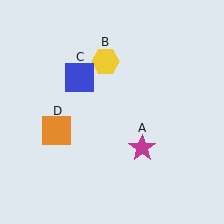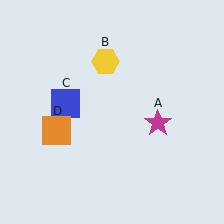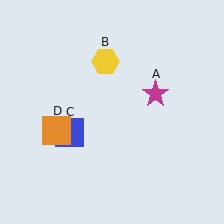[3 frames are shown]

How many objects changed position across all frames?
2 objects changed position: magenta star (object A), blue square (object C).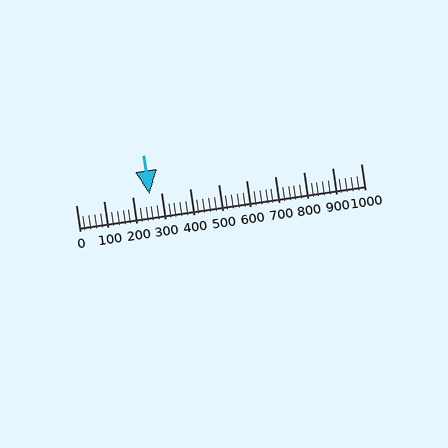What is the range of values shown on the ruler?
The ruler shows values from 0 to 1000.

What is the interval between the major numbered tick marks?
The major tick marks are spaced 100 units apart.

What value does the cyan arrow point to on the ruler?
The cyan arrow points to approximately 260.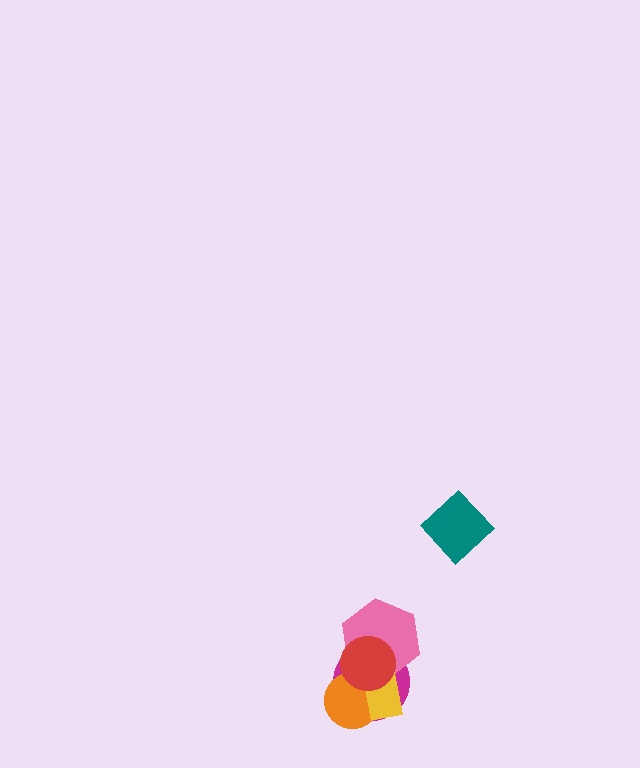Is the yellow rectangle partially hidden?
Yes, it is partially covered by another shape.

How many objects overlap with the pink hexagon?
3 objects overlap with the pink hexagon.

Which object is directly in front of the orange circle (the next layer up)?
The yellow rectangle is directly in front of the orange circle.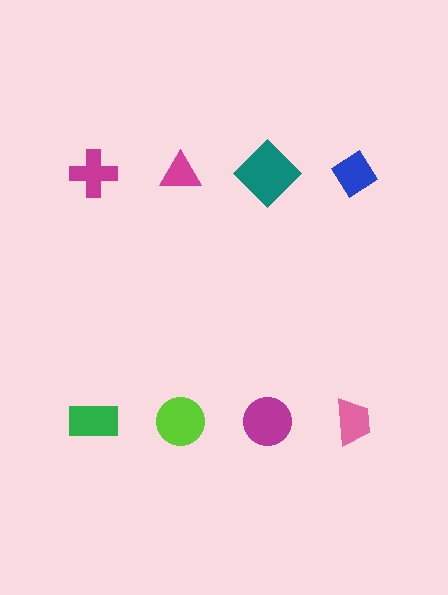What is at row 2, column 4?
A pink trapezoid.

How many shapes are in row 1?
4 shapes.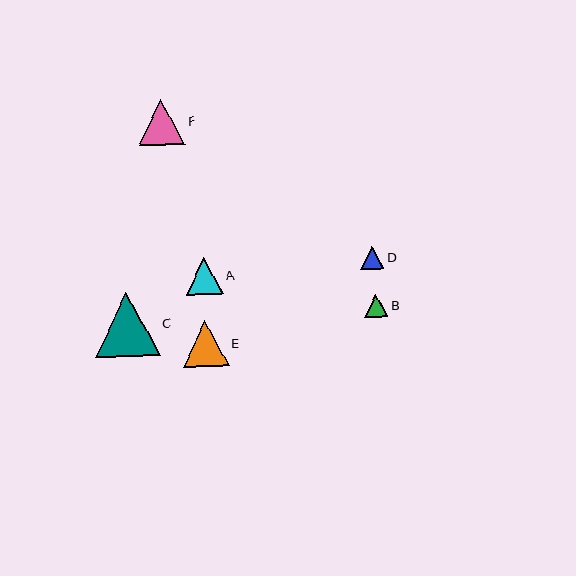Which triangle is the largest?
Triangle C is the largest with a size of approximately 64 pixels.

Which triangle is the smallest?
Triangle D is the smallest with a size of approximately 23 pixels.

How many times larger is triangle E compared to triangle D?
Triangle E is approximately 2.0 times the size of triangle D.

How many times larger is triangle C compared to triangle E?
Triangle C is approximately 1.4 times the size of triangle E.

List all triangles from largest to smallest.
From largest to smallest: C, F, E, A, B, D.